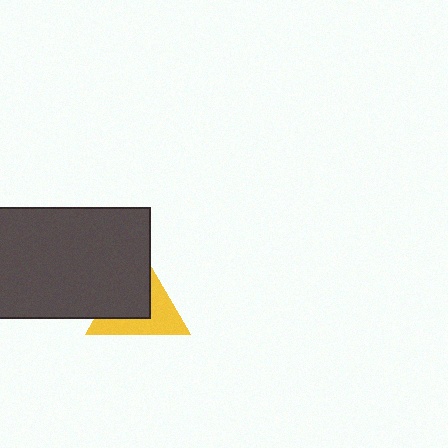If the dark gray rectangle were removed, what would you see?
You would see the complete yellow triangle.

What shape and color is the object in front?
The object in front is a dark gray rectangle.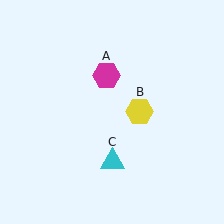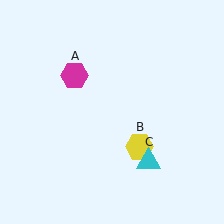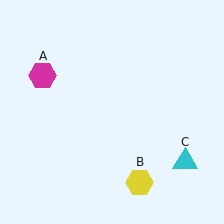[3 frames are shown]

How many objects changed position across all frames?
3 objects changed position: magenta hexagon (object A), yellow hexagon (object B), cyan triangle (object C).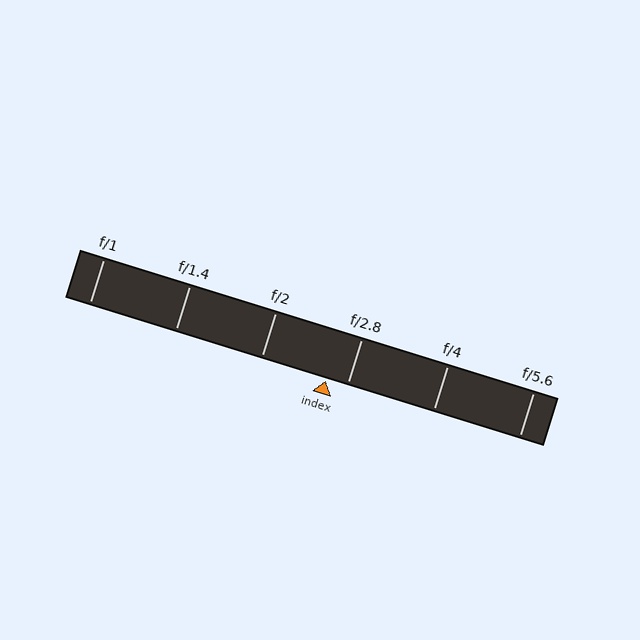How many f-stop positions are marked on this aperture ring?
There are 6 f-stop positions marked.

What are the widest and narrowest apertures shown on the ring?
The widest aperture shown is f/1 and the narrowest is f/5.6.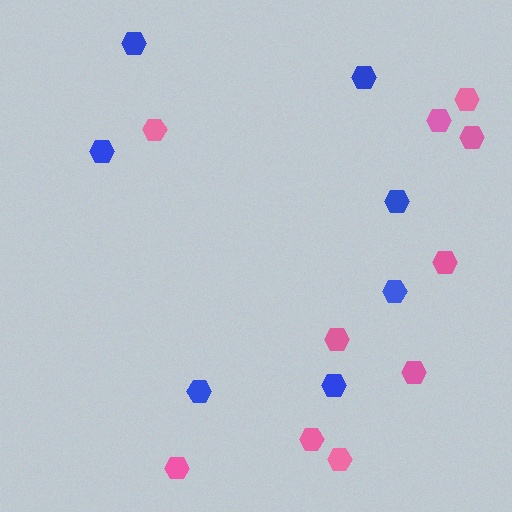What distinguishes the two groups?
There are 2 groups: one group of pink hexagons (10) and one group of blue hexagons (7).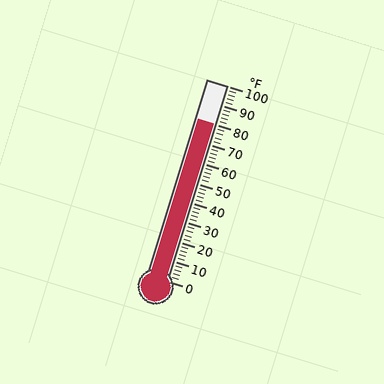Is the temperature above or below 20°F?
The temperature is above 20°F.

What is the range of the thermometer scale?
The thermometer scale ranges from 0°F to 100°F.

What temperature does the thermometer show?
The thermometer shows approximately 80°F.